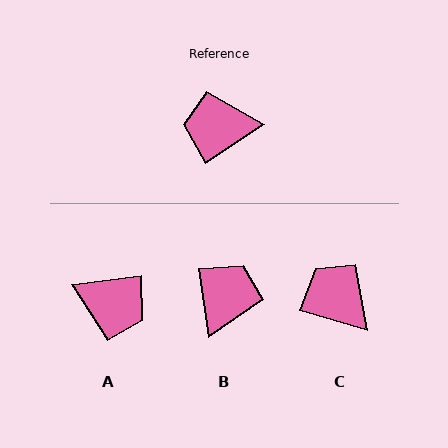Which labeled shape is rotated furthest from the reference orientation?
A, about 153 degrees away.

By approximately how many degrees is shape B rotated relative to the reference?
Approximately 116 degrees clockwise.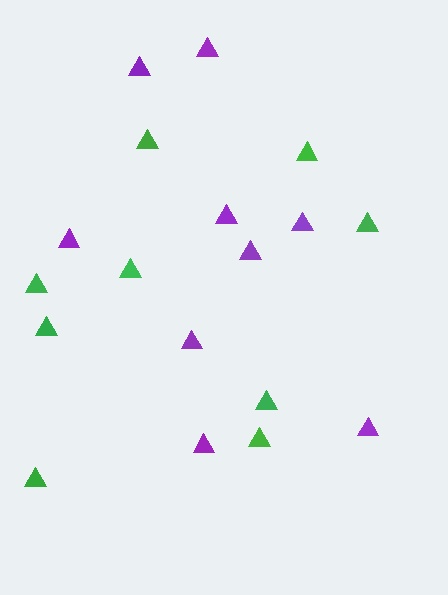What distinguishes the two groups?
There are 2 groups: one group of green triangles (9) and one group of purple triangles (9).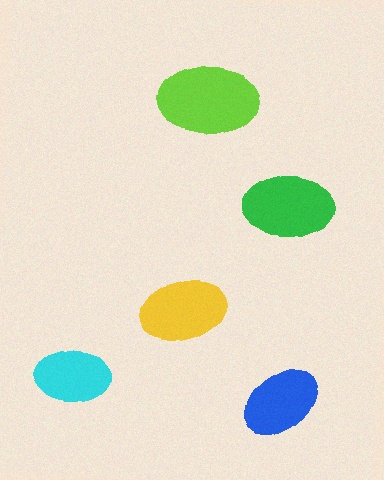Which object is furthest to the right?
The blue ellipse is rightmost.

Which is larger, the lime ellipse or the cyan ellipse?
The lime one.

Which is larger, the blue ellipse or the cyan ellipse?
The blue one.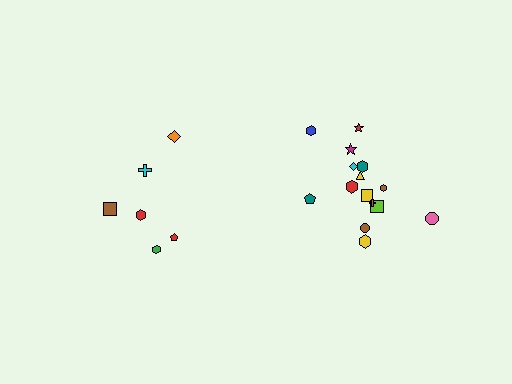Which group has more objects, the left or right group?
The right group.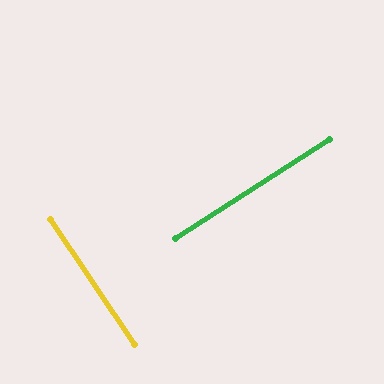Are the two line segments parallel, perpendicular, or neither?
Perpendicular — they meet at approximately 89°.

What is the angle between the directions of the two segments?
Approximately 89 degrees.